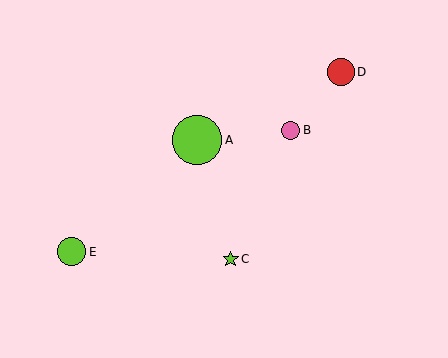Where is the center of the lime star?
The center of the lime star is at (231, 259).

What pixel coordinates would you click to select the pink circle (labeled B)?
Click at (291, 130) to select the pink circle B.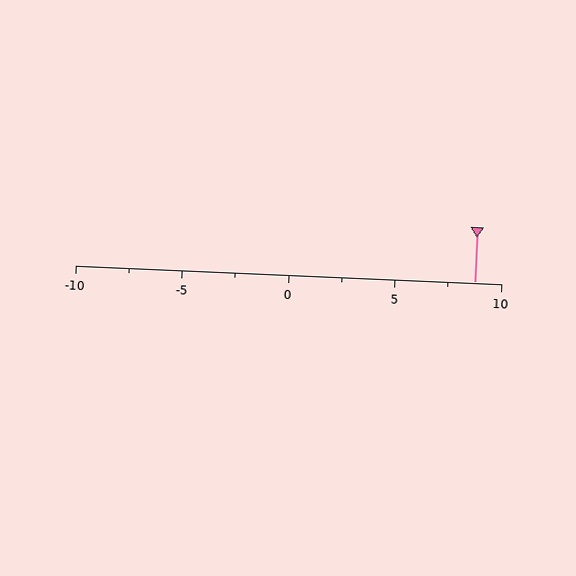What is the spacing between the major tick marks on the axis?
The major ticks are spaced 5 apart.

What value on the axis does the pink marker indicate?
The marker indicates approximately 8.8.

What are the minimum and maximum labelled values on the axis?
The axis runs from -10 to 10.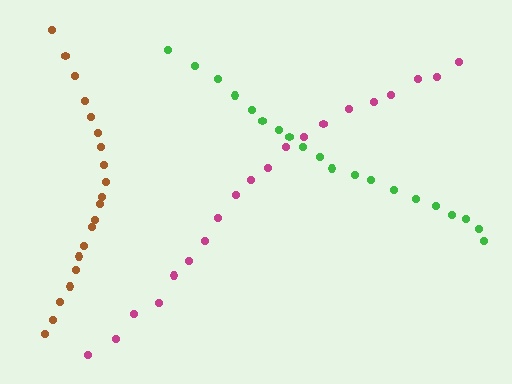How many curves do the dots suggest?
There are 3 distinct paths.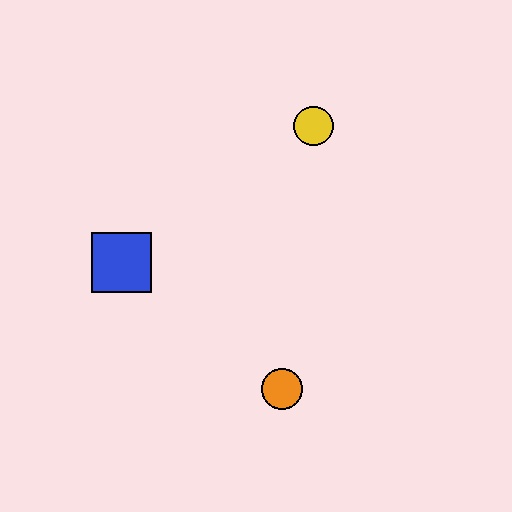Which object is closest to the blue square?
The orange circle is closest to the blue square.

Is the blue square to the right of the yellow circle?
No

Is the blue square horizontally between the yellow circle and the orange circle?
No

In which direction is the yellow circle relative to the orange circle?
The yellow circle is above the orange circle.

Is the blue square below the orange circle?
No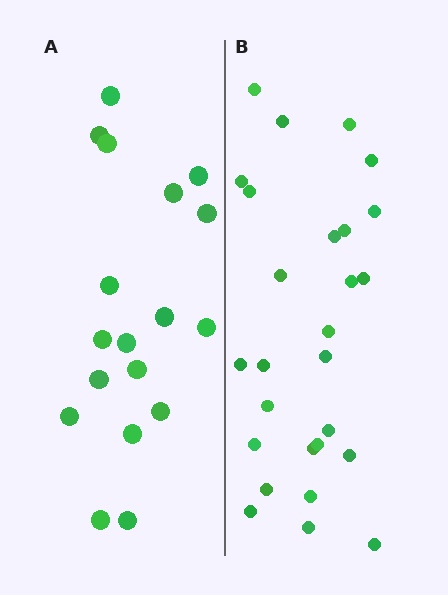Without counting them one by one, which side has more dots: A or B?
Region B (the right region) has more dots.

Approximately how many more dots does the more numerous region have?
Region B has roughly 8 or so more dots than region A.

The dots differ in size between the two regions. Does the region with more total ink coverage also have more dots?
No. Region A has more total ink coverage because its dots are larger, but region B actually contains more individual dots. Total area can be misleading — the number of items is what matters here.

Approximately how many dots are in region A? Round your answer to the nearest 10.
About 20 dots. (The exact count is 18, which rounds to 20.)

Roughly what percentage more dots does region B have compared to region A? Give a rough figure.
About 50% more.